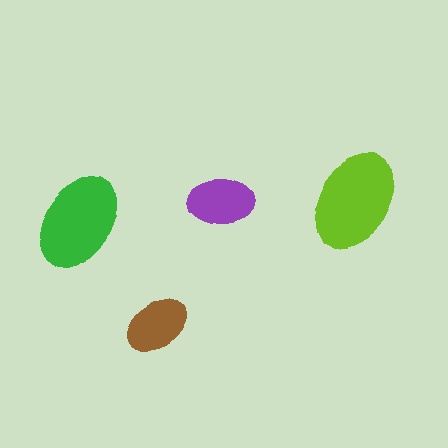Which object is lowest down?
The brown ellipse is bottommost.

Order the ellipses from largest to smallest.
the lime one, the green one, the purple one, the brown one.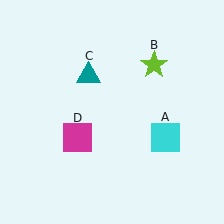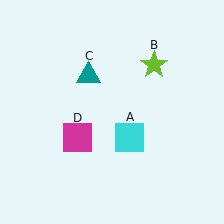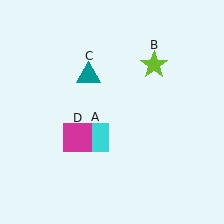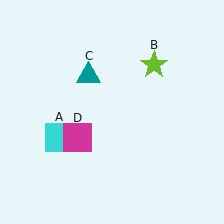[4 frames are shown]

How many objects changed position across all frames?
1 object changed position: cyan square (object A).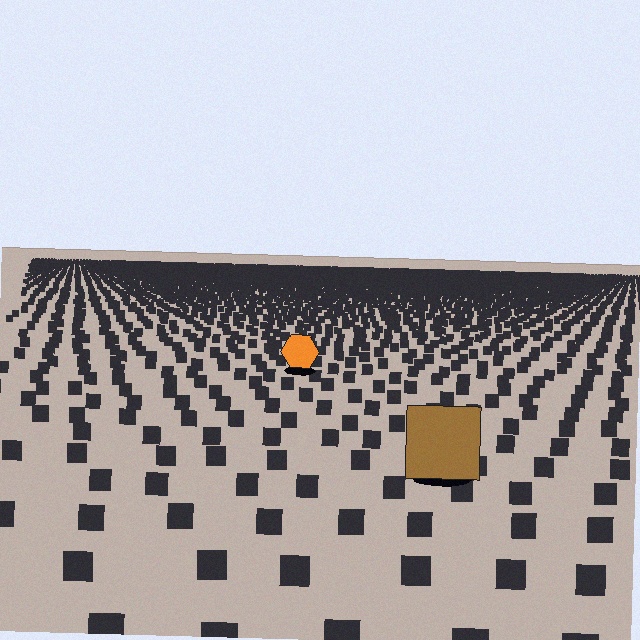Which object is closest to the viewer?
The brown square is closest. The texture marks near it are larger and more spread out.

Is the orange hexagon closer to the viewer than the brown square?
No. The brown square is closer — you can tell from the texture gradient: the ground texture is coarser near it.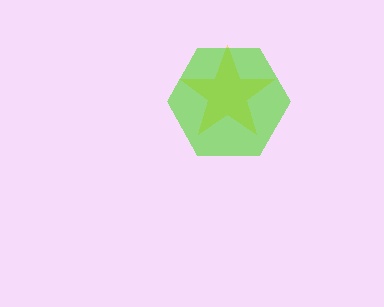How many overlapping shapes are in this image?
There are 2 overlapping shapes in the image.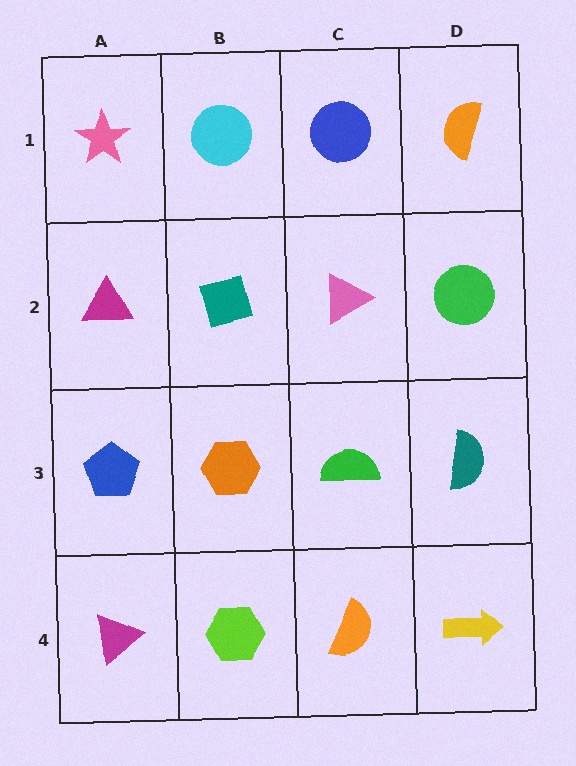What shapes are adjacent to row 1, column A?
A magenta triangle (row 2, column A), a cyan circle (row 1, column B).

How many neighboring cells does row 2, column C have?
4.